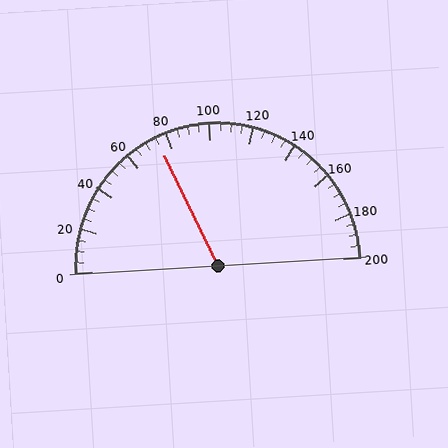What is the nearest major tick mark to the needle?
The nearest major tick mark is 80.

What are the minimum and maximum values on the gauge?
The gauge ranges from 0 to 200.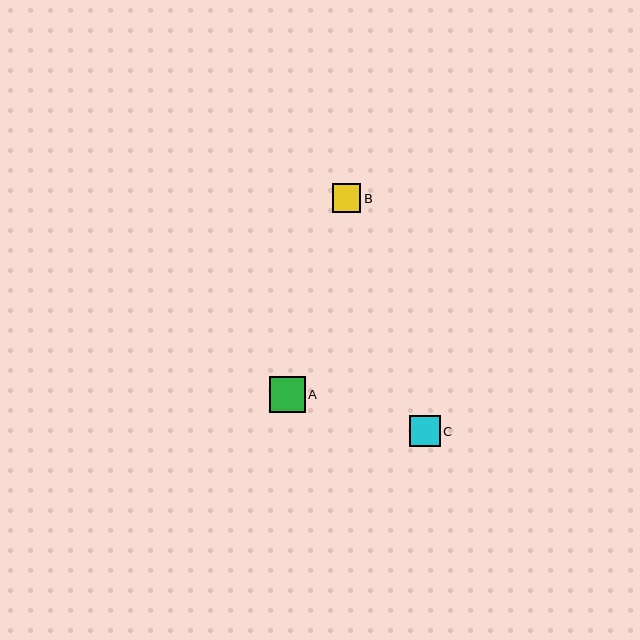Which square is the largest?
Square A is the largest with a size of approximately 36 pixels.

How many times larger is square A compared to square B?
Square A is approximately 1.3 times the size of square B.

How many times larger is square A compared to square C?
Square A is approximately 1.2 times the size of square C.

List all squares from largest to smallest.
From largest to smallest: A, C, B.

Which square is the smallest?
Square B is the smallest with a size of approximately 28 pixels.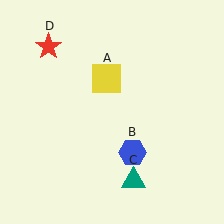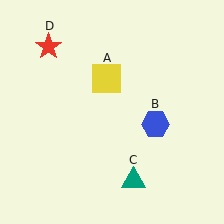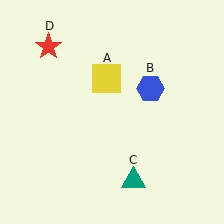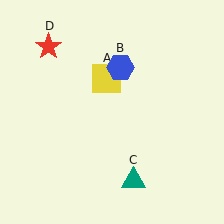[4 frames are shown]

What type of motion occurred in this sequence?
The blue hexagon (object B) rotated counterclockwise around the center of the scene.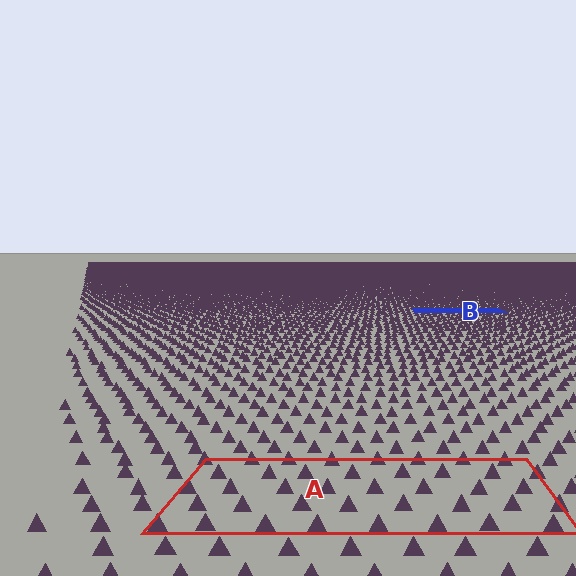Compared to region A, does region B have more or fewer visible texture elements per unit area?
Region B has more texture elements per unit area — they are packed more densely because it is farther away.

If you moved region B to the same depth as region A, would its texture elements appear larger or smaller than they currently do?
They would appear larger. At a closer depth, the same texture elements are projected at a bigger on-screen size.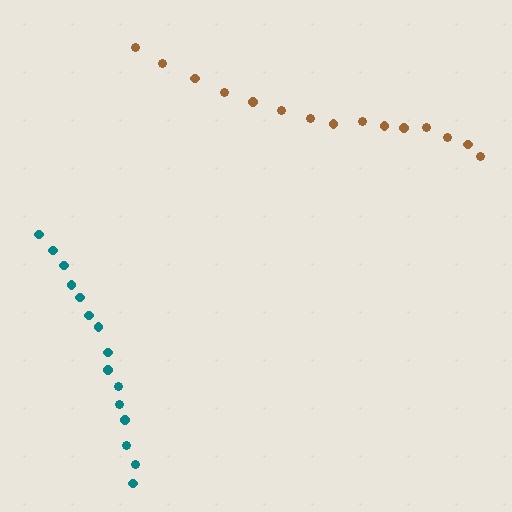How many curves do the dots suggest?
There are 2 distinct paths.